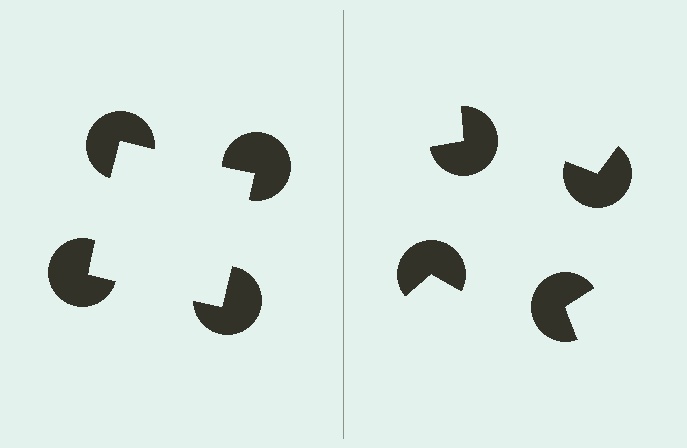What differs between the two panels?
The pac-man discs are positioned identically on both sides; only the wedge orientations differ. On the left they align to a square; on the right they are misaligned.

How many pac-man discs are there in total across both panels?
8 — 4 on each side.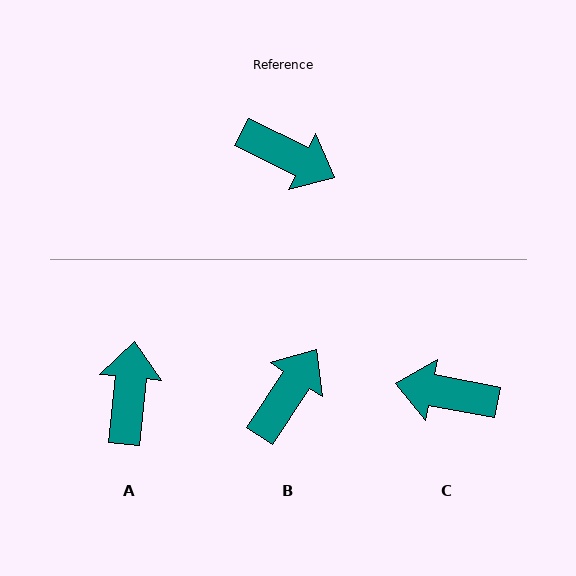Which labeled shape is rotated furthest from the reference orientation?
C, about 165 degrees away.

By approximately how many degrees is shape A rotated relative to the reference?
Approximately 111 degrees counter-clockwise.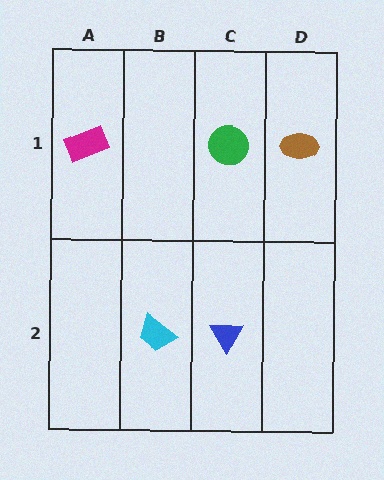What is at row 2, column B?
A cyan trapezoid.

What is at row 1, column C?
A green circle.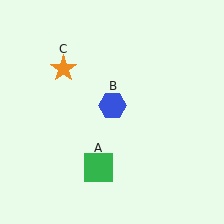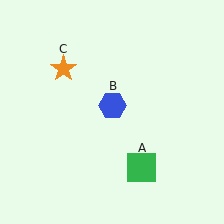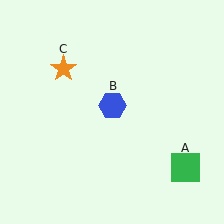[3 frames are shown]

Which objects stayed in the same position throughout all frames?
Blue hexagon (object B) and orange star (object C) remained stationary.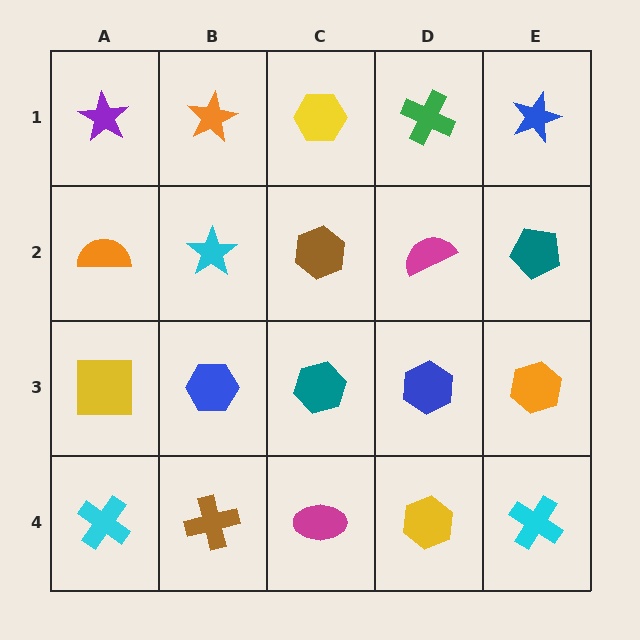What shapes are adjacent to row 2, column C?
A yellow hexagon (row 1, column C), a teal hexagon (row 3, column C), a cyan star (row 2, column B), a magenta semicircle (row 2, column D).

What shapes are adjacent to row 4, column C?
A teal hexagon (row 3, column C), a brown cross (row 4, column B), a yellow hexagon (row 4, column D).